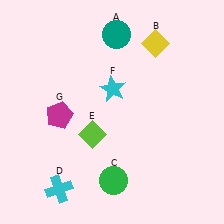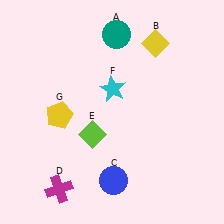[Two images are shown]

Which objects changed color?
C changed from green to blue. D changed from cyan to magenta. G changed from magenta to yellow.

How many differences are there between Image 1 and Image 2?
There are 3 differences between the two images.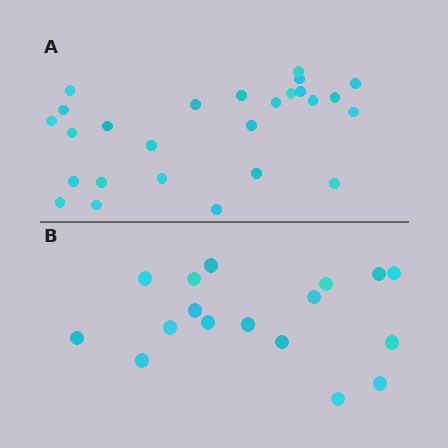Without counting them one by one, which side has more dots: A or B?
Region A (the top region) has more dots.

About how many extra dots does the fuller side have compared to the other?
Region A has roughly 8 or so more dots than region B.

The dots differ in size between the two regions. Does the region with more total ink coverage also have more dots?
No. Region B has more total ink coverage because its dots are larger, but region A actually contains more individual dots. Total area can be misleading — the number of items is what matters here.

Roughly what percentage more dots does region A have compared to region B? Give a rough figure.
About 55% more.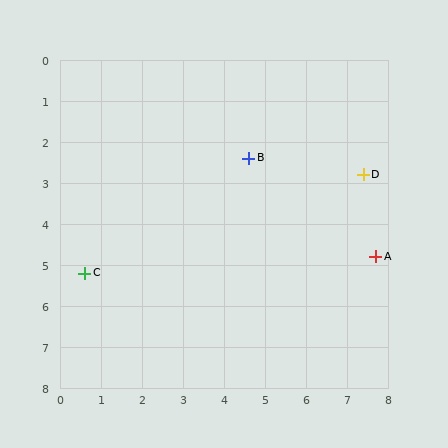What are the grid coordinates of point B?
Point B is at approximately (4.6, 2.4).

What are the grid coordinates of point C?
Point C is at approximately (0.6, 5.2).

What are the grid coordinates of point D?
Point D is at approximately (7.4, 2.8).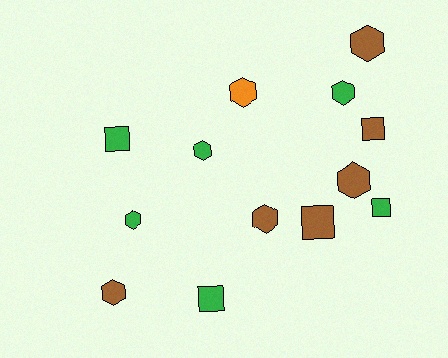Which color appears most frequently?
Green, with 6 objects.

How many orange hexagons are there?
There is 1 orange hexagon.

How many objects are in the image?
There are 13 objects.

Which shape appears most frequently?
Hexagon, with 8 objects.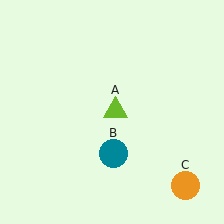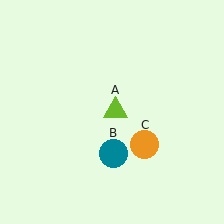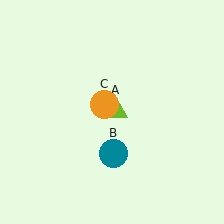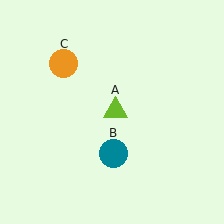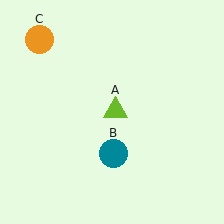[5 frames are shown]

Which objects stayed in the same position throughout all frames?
Lime triangle (object A) and teal circle (object B) remained stationary.